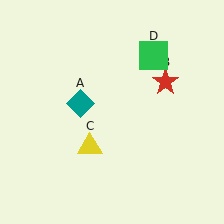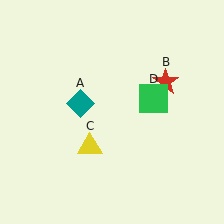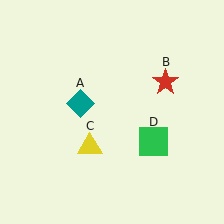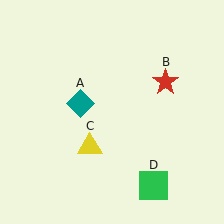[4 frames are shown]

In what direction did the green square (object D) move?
The green square (object D) moved down.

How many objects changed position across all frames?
1 object changed position: green square (object D).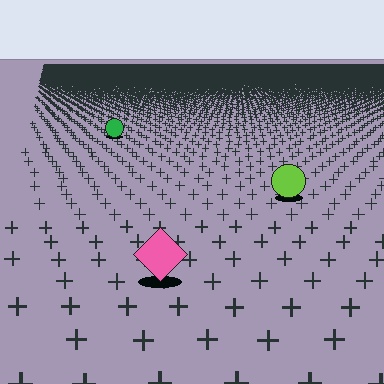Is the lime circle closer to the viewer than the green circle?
Yes. The lime circle is closer — you can tell from the texture gradient: the ground texture is coarser near it.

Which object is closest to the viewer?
The pink diamond is closest. The texture marks near it are larger and more spread out.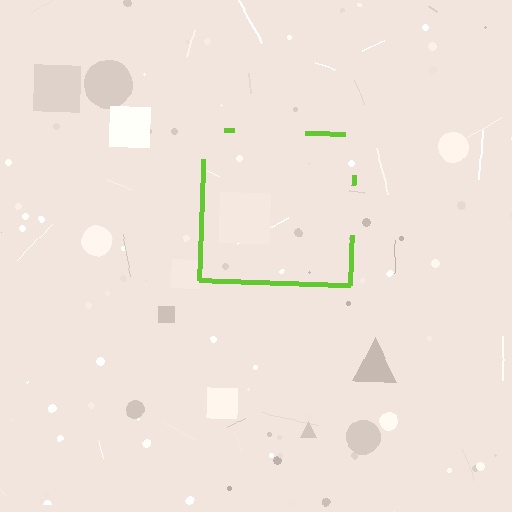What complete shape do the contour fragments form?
The contour fragments form a square.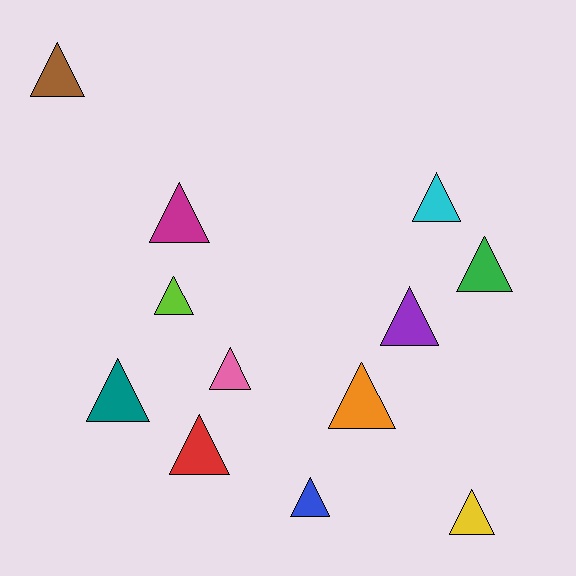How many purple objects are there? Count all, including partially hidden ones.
There is 1 purple object.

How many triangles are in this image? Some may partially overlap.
There are 12 triangles.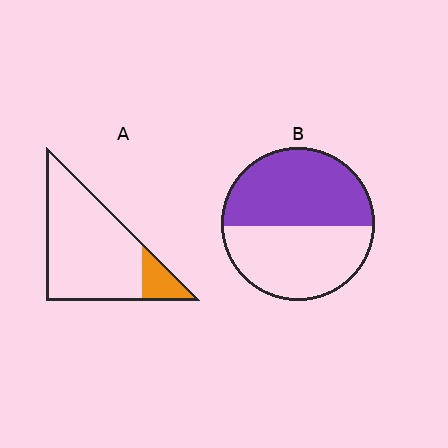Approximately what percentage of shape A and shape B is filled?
A is approximately 15% and B is approximately 50%.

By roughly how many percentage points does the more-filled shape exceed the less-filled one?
By roughly 35 percentage points (B over A).